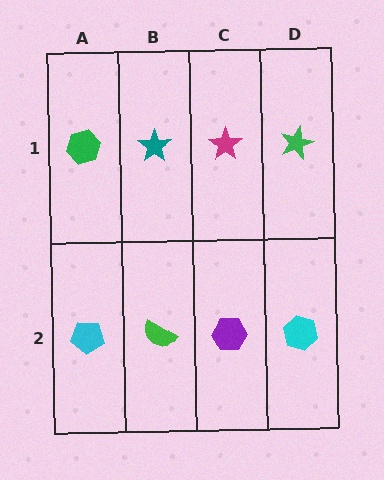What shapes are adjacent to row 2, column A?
A green hexagon (row 1, column A), a green semicircle (row 2, column B).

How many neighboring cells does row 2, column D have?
2.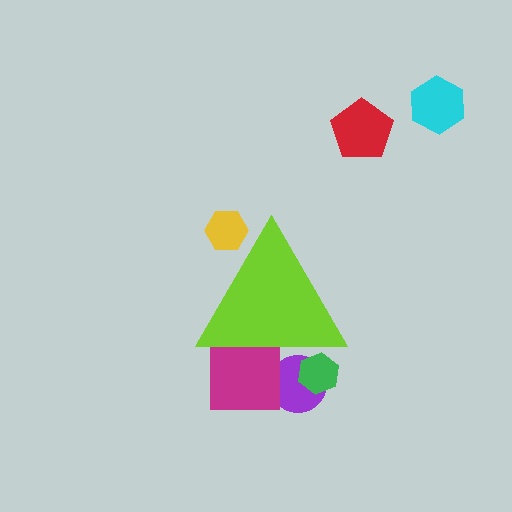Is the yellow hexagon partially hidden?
Yes, the yellow hexagon is partially hidden behind the lime triangle.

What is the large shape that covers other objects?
A lime triangle.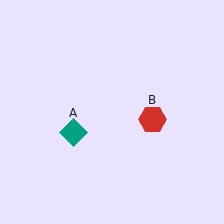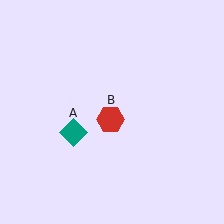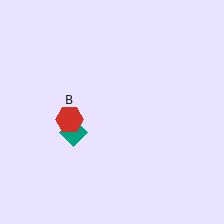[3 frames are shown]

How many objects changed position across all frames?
1 object changed position: red hexagon (object B).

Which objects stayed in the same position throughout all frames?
Teal diamond (object A) remained stationary.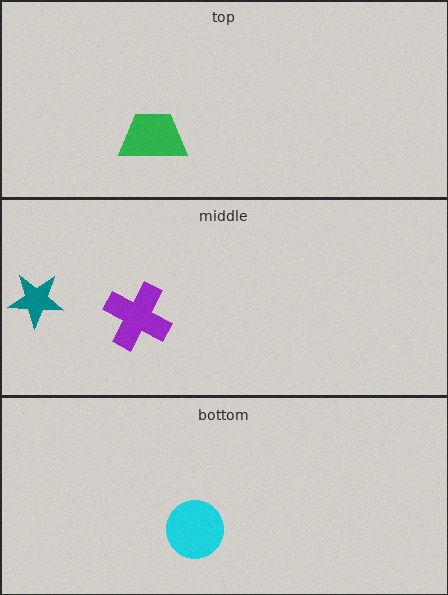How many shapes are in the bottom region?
1.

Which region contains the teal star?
The middle region.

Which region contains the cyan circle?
The bottom region.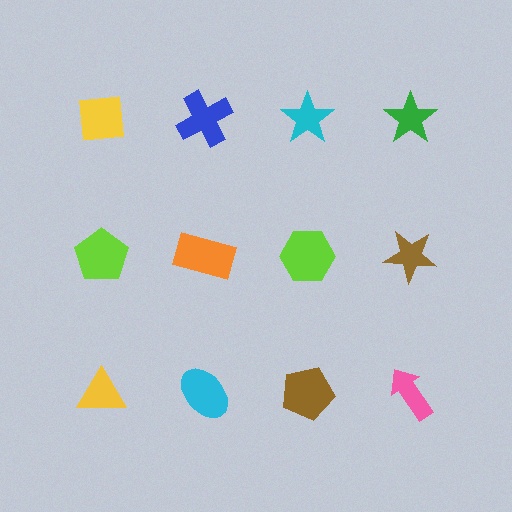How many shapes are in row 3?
4 shapes.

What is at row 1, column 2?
A blue cross.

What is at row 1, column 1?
A yellow square.